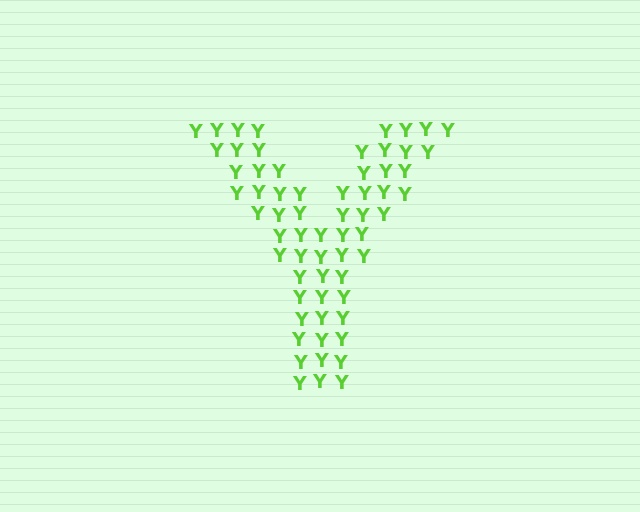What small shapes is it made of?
It is made of small letter Y's.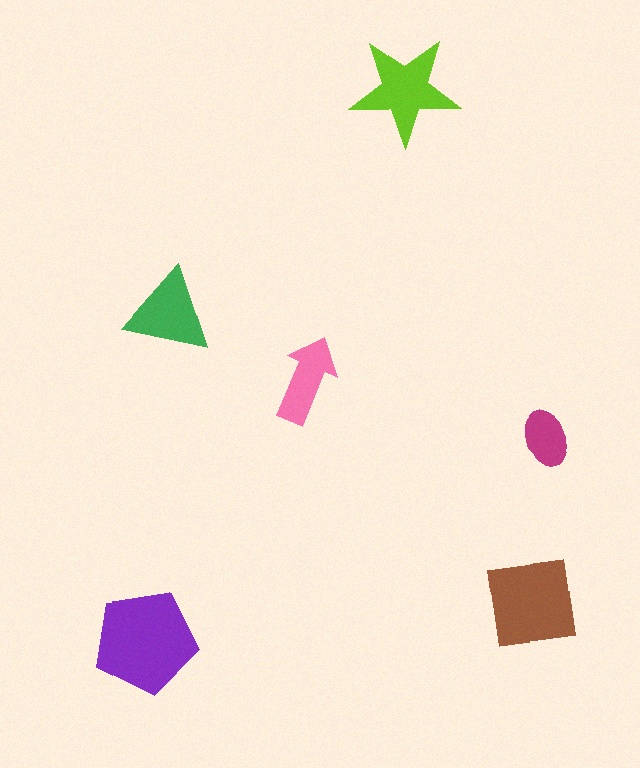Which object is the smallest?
The magenta ellipse.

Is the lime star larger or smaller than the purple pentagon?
Smaller.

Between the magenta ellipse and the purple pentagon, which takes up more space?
The purple pentagon.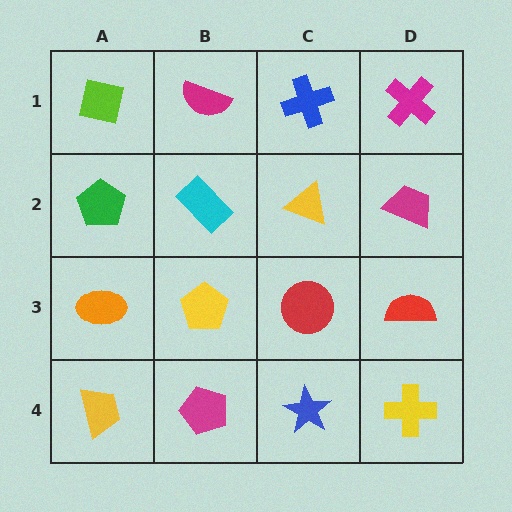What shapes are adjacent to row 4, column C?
A red circle (row 3, column C), a magenta pentagon (row 4, column B), a yellow cross (row 4, column D).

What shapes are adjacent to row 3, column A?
A green pentagon (row 2, column A), a yellow trapezoid (row 4, column A), a yellow pentagon (row 3, column B).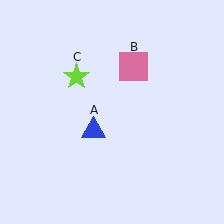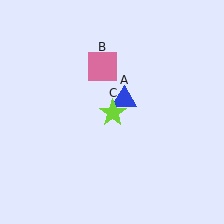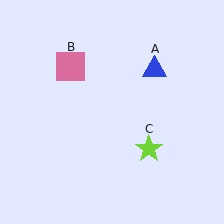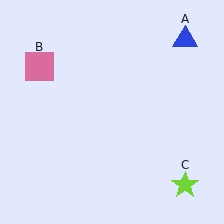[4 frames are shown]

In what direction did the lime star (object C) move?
The lime star (object C) moved down and to the right.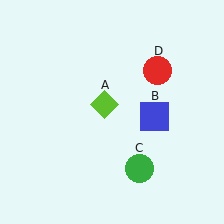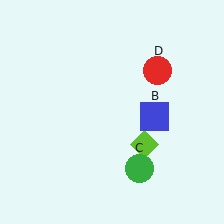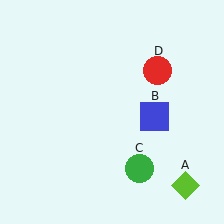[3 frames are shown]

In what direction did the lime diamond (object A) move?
The lime diamond (object A) moved down and to the right.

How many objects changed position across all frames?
1 object changed position: lime diamond (object A).